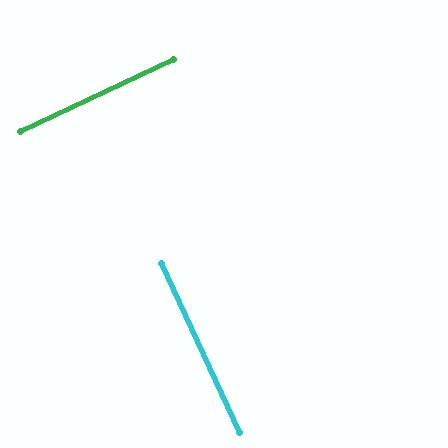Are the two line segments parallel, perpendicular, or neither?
Perpendicular — they meet at approximately 89°.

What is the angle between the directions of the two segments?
Approximately 89 degrees.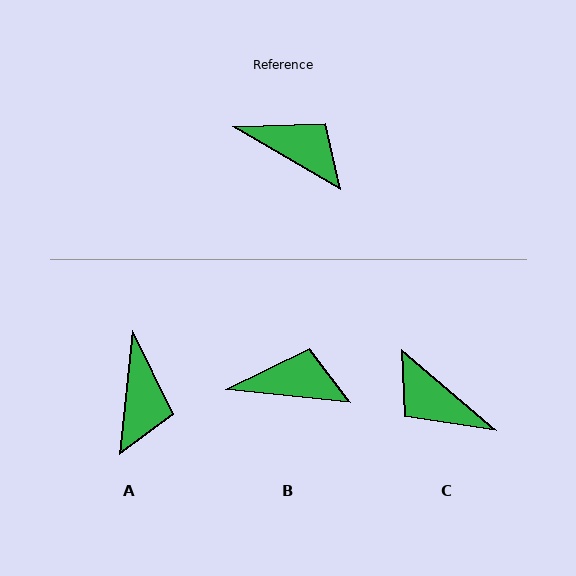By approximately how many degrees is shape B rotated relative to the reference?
Approximately 25 degrees counter-clockwise.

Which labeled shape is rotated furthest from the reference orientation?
C, about 170 degrees away.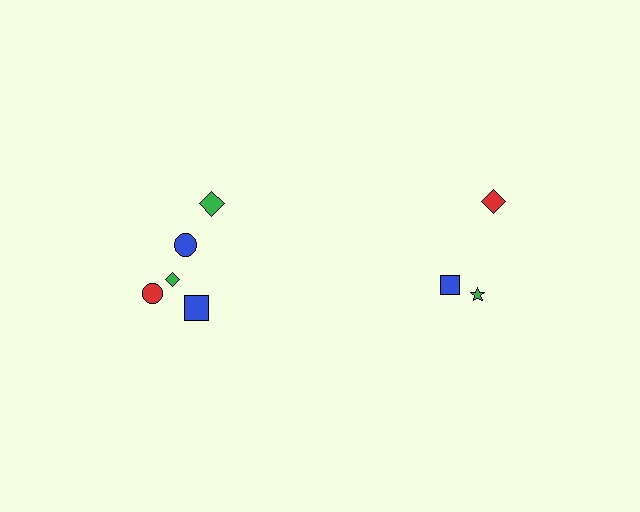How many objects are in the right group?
There are 3 objects.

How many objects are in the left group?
There are 5 objects.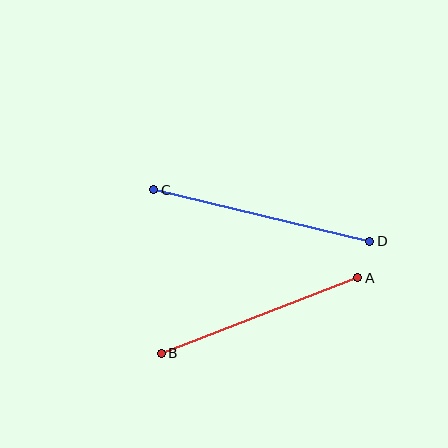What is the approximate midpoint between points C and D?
The midpoint is at approximately (262, 215) pixels.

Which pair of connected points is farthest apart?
Points C and D are farthest apart.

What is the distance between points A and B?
The distance is approximately 211 pixels.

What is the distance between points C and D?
The distance is approximately 222 pixels.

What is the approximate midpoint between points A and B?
The midpoint is at approximately (259, 315) pixels.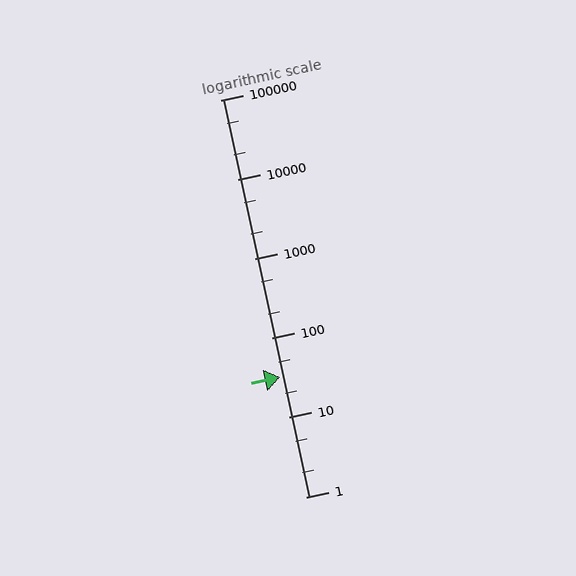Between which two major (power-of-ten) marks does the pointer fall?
The pointer is between 10 and 100.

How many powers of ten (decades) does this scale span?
The scale spans 5 decades, from 1 to 100000.